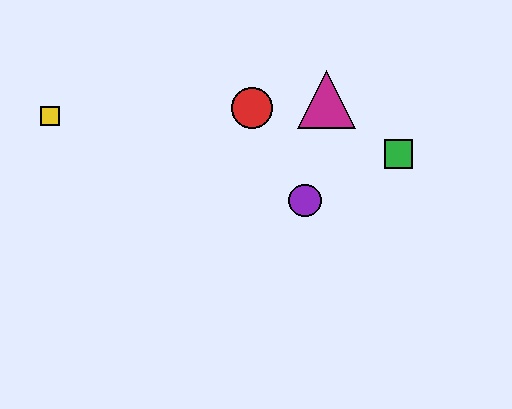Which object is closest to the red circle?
The magenta triangle is closest to the red circle.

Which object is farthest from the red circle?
The yellow square is farthest from the red circle.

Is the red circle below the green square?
No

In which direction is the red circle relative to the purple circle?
The red circle is above the purple circle.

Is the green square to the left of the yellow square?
No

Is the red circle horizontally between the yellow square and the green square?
Yes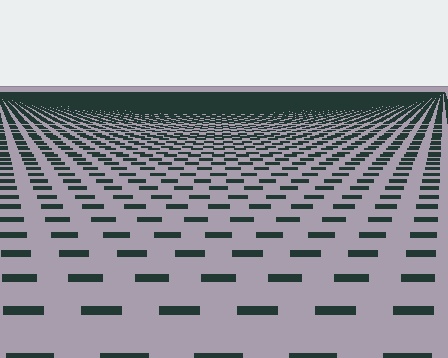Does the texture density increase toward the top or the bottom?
Density increases toward the top.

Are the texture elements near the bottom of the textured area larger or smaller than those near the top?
Larger. Near the bottom, elements are closer to the viewer and appear at a bigger on-screen size.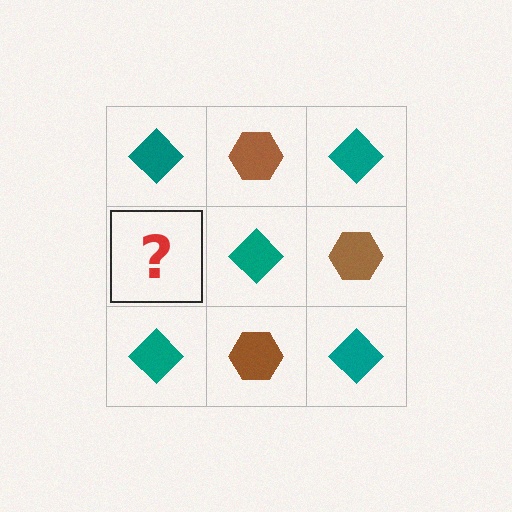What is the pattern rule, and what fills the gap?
The rule is that it alternates teal diamond and brown hexagon in a checkerboard pattern. The gap should be filled with a brown hexagon.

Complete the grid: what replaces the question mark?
The question mark should be replaced with a brown hexagon.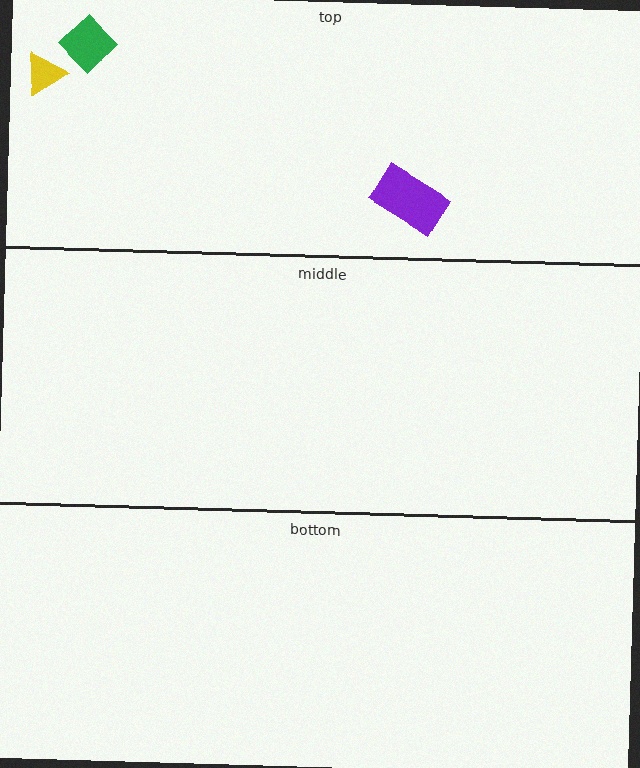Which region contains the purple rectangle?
The top region.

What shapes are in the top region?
The purple rectangle, the green diamond, the yellow triangle.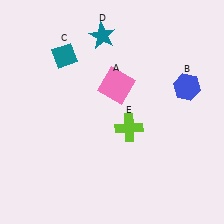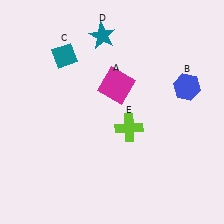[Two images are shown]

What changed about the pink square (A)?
In Image 1, A is pink. In Image 2, it changed to magenta.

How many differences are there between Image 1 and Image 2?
There is 1 difference between the two images.